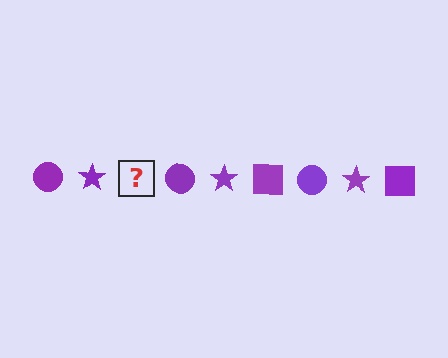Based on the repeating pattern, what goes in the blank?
The blank should be a purple square.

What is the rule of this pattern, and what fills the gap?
The rule is that the pattern cycles through circle, star, square shapes in purple. The gap should be filled with a purple square.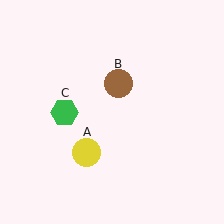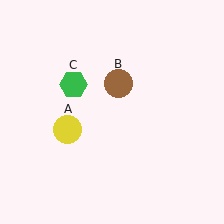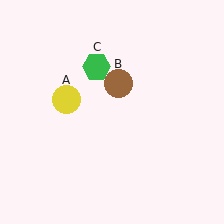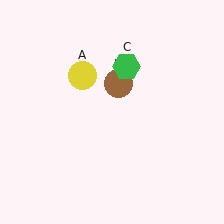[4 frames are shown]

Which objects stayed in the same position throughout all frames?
Brown circle (object B) remained stationary.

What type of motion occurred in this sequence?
The yellow circle (object A), green hexagon (object C) rotated clockwise around the center of the scene.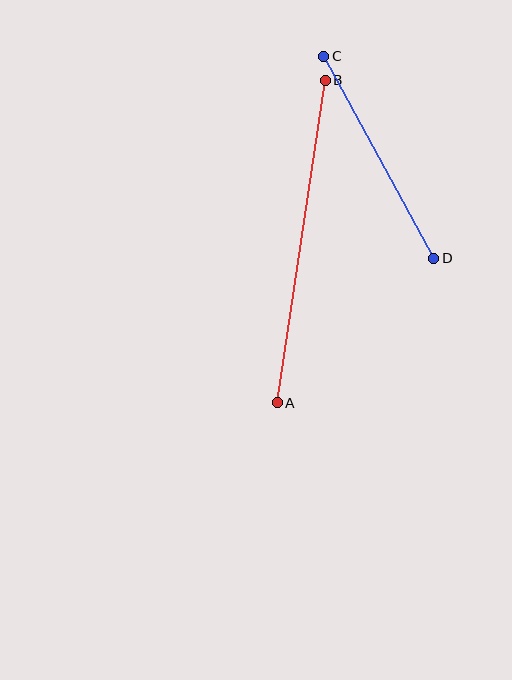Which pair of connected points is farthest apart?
Points A and B are farthest apart.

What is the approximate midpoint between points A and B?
The midpoint is at approximately (301, 242) pixels.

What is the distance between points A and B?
The distance is approximately 326 pixels.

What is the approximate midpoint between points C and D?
The midpoint is at approximately (379, 157) pixels.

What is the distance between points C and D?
The distance is approximately 230 pixels.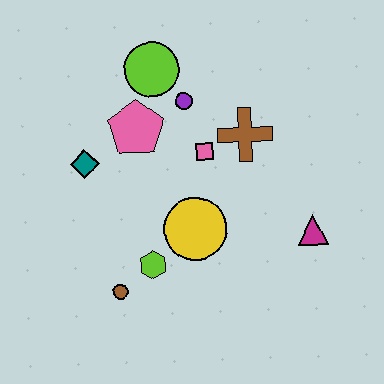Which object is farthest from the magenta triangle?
The teal diamond is farthest from the magenta triangle.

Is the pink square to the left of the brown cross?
Yes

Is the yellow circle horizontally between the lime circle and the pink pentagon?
No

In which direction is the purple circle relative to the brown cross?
The purple circle is to the left of the brown cross.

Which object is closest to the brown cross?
The pink square is closest to the brown cross.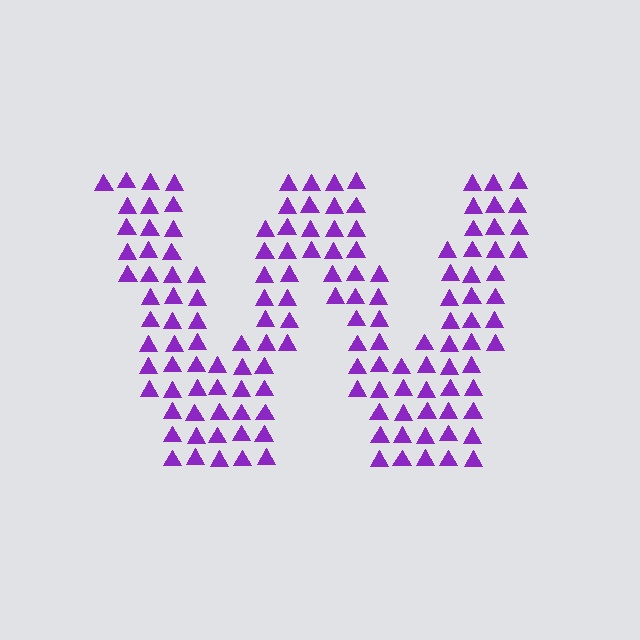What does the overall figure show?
The overall figure shows the letter W.